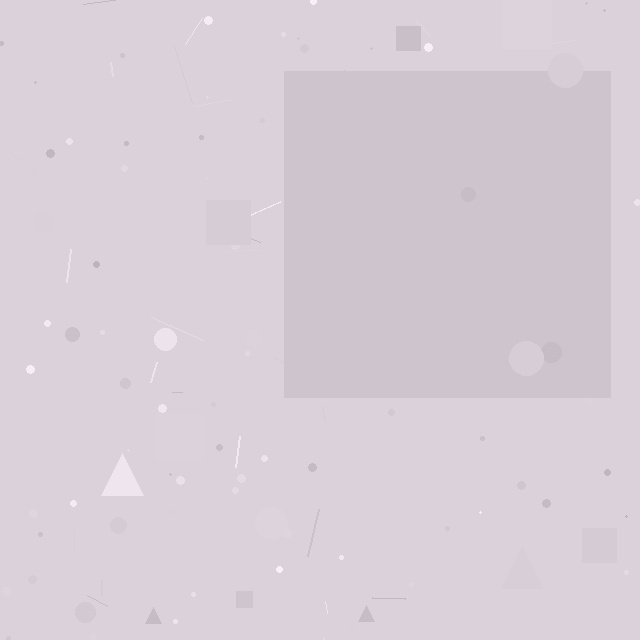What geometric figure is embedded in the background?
A square is embedded in the background.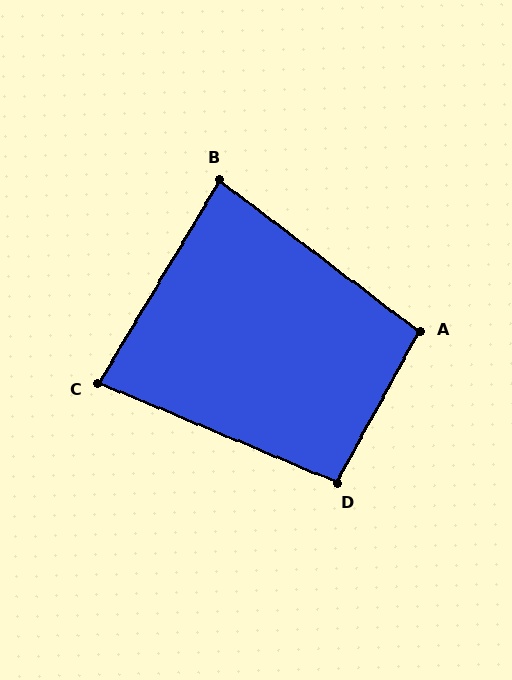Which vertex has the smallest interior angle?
C, at approximately 82 degrees.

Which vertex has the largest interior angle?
A, at approximately 98 degrees.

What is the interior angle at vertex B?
Approximately 84 degrees (acute).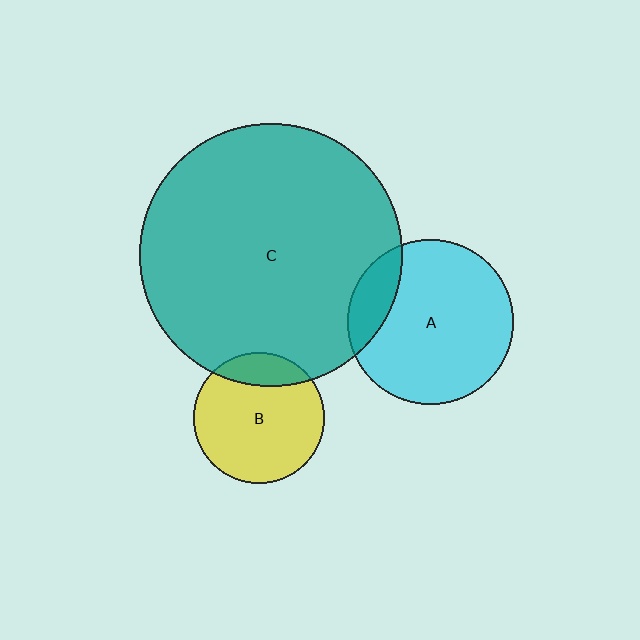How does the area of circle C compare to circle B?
Approximately 4.1 times.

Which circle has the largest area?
Circle C (teal).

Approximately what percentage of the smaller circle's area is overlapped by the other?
Approximately 15%.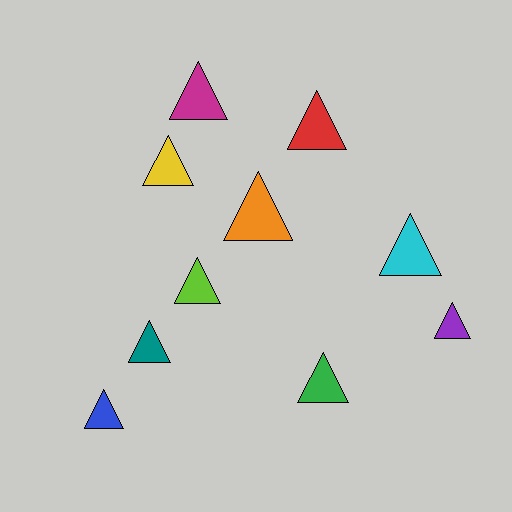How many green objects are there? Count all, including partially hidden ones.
There is 1 green object.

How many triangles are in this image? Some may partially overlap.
There are 10 triangles.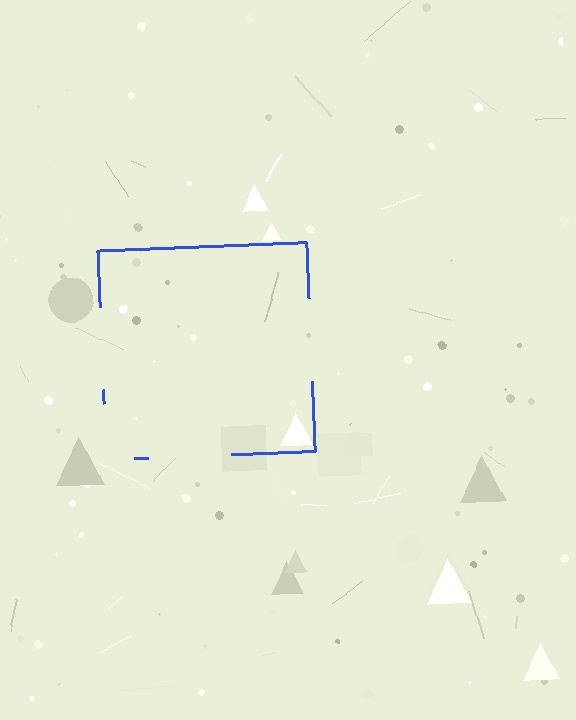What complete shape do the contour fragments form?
The contour fragments form a square.